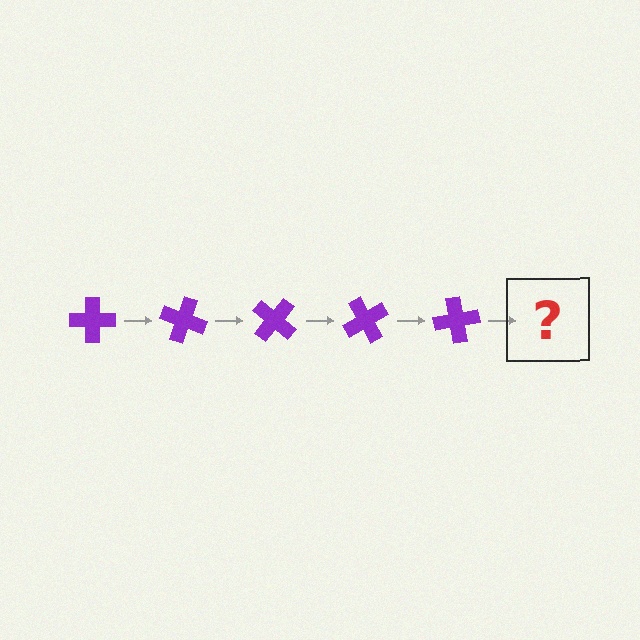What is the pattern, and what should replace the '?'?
The pattern is that the cross rotates 20 degrees each step. The '?' should be a purple cross rotated 100 degrees.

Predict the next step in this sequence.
The next step is a purple cross rotated 100 degrees.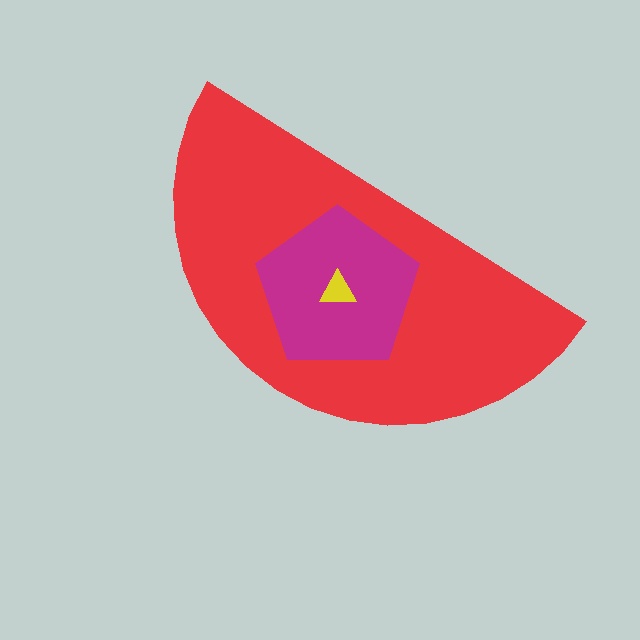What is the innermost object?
The yellow triangle.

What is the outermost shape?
The red semicircle.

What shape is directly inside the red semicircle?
The magenta pentagon.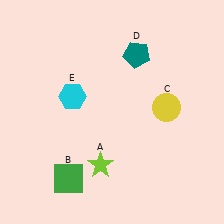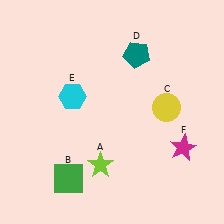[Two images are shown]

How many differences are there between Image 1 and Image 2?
There is 1 difference between the two images.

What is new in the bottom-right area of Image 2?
A magenta star (F) was added in the bottom-right area of Image 2.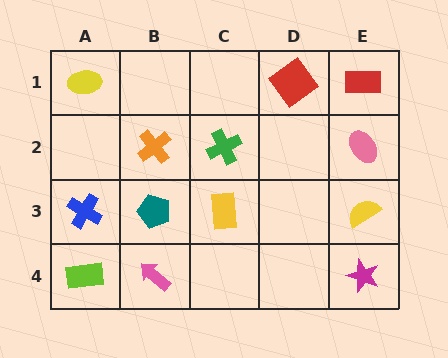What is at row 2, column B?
An orange cross.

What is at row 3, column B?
A teal pentagon.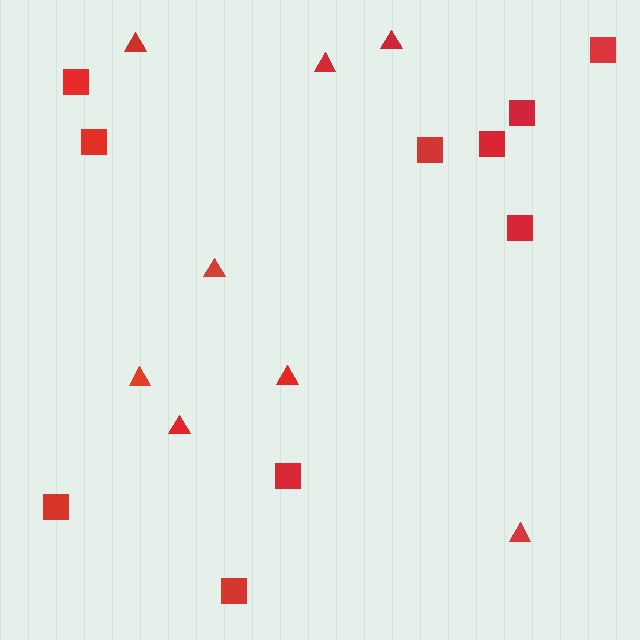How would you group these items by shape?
There are 2 groups: one group of squares (10) and one group of triangles (8).